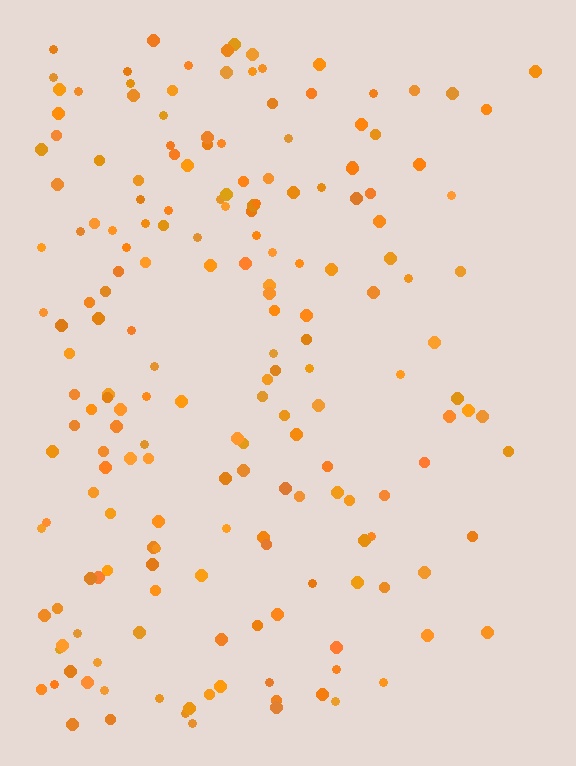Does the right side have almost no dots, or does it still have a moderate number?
Still a moderate number, just noticeably fewer than the left.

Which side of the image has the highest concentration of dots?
The left.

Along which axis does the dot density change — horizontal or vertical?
Horizontal.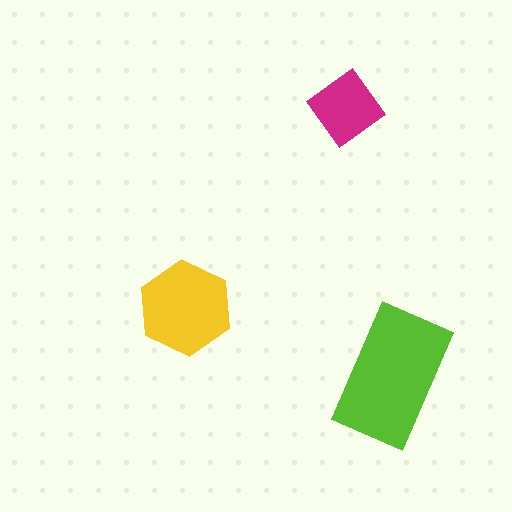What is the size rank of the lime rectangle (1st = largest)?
1st.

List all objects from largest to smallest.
The lime rectangle, the yellow hexagon, the magenta diamond.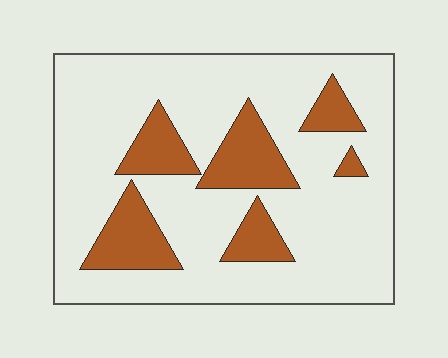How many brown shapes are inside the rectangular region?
6.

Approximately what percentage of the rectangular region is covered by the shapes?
Approximately 20%.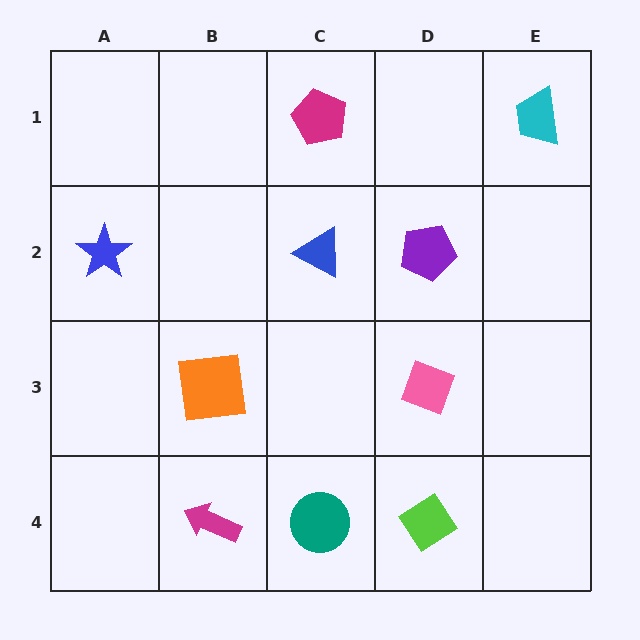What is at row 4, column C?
A teal circle.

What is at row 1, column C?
A magenta pentagon.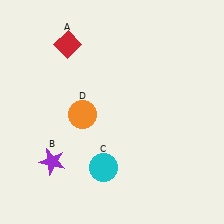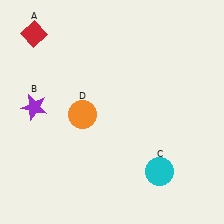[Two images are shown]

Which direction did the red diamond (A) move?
The red diamond (A) moved left.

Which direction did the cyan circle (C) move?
The cyan circle (C) moved right.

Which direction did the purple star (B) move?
The purple star (B) moved up.